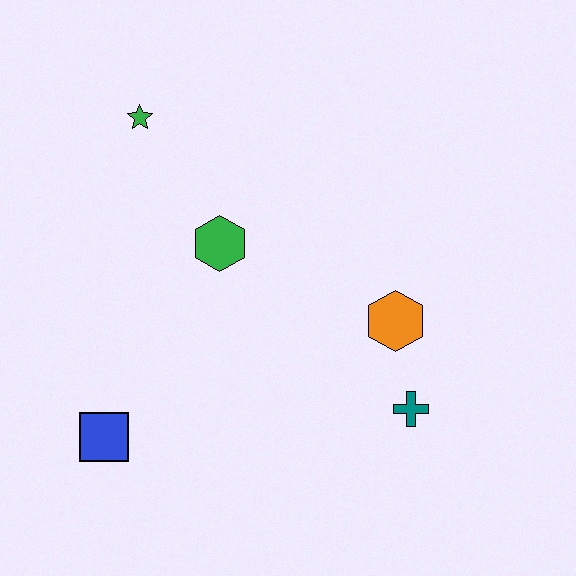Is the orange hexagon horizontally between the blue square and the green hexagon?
No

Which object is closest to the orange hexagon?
The teal cross is closest to the orange hexagon.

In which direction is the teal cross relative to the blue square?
The teal cross is to the right of the blue square.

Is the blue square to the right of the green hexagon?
No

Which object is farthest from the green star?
The teal cross is farthest from the green star.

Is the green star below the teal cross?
No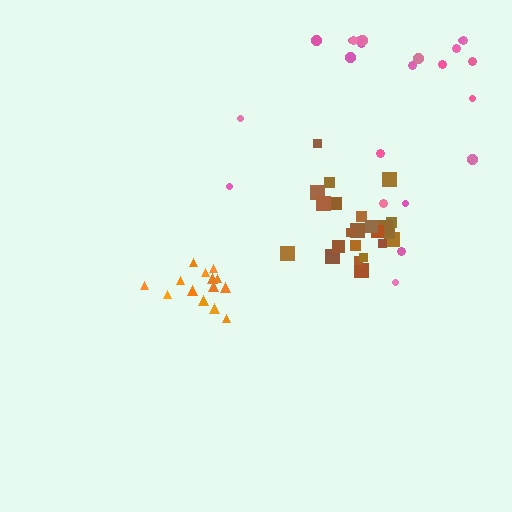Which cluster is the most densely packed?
Orange.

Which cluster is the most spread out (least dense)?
Pink.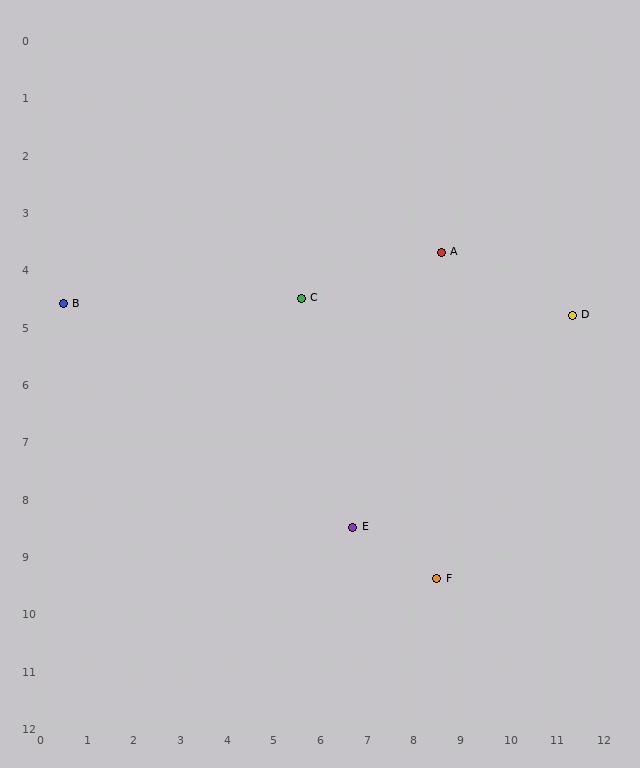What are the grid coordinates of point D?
Point D is at approximately (11.4, 4.8).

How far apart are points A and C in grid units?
Points A and C are about 3.1 grid units apart.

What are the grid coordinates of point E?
Point E is at approximately (6.7, 8.5).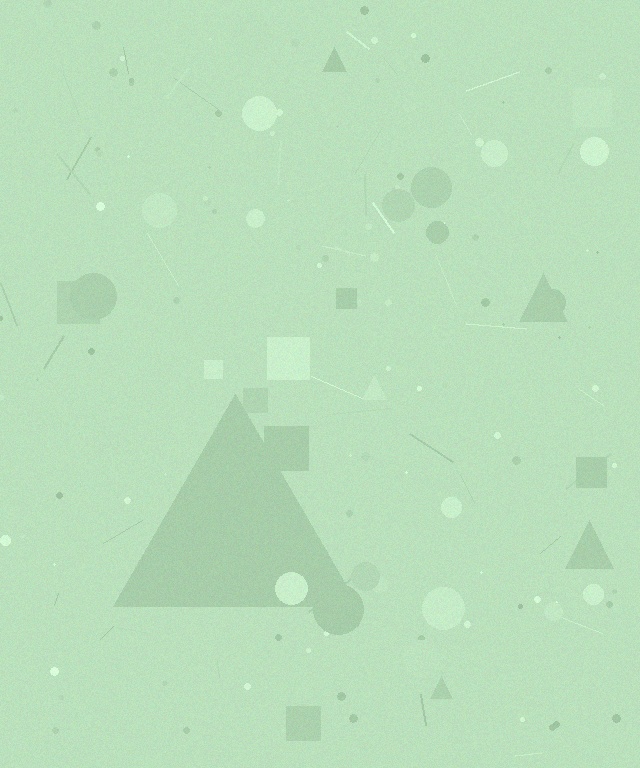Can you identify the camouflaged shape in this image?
The camouflaged shape is a triangle.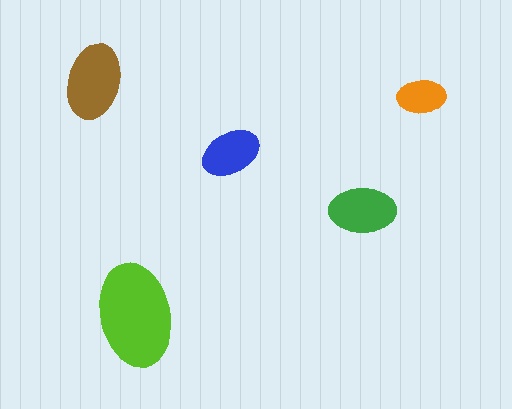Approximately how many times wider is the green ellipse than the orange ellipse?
About 1.5 times wider.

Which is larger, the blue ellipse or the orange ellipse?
The blue one.